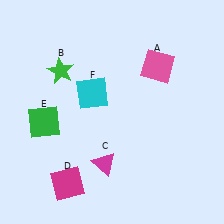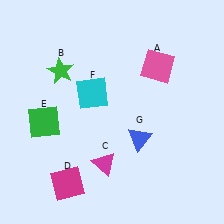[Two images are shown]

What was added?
A blue triangle (G) was added in Image 2.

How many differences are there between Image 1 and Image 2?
There is 1 difference between the two images.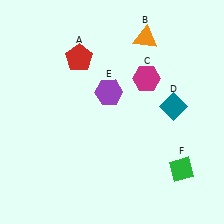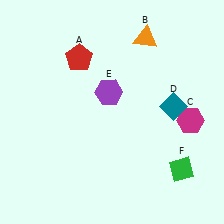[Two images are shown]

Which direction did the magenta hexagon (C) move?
The magenta hexagon (C) moved right.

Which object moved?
The magenta hexagon (C) moved right.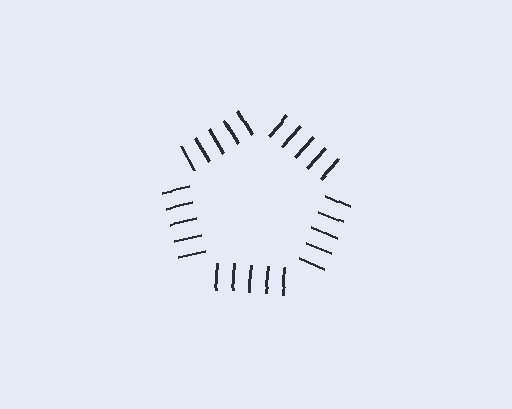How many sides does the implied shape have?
5 sides — the line-ends trace a pentagon.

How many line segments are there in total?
25 — 5 along each of the 5 edges.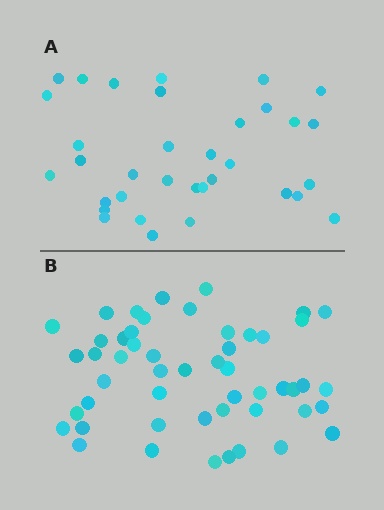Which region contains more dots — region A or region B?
Region B (the bottom region) has more dots.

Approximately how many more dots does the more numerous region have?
Region B has approximately 15 more dots than region A.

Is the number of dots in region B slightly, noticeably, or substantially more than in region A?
Region B has substantially more. The ratio is roughly 1.5 to 1.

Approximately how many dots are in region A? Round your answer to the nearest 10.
About 30 dots. (The exact count is 34, which rounds to 30.)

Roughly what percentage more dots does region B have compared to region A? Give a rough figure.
About 50% more.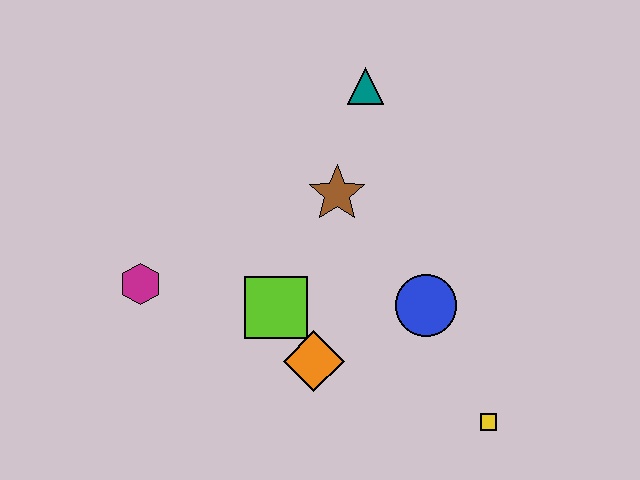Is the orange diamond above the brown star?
No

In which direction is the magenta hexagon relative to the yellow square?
The magenta hexagon is to the left of the yellow square.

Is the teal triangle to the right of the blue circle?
No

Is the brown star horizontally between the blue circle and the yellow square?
No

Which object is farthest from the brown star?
The yellow square is farthest from the brown star.